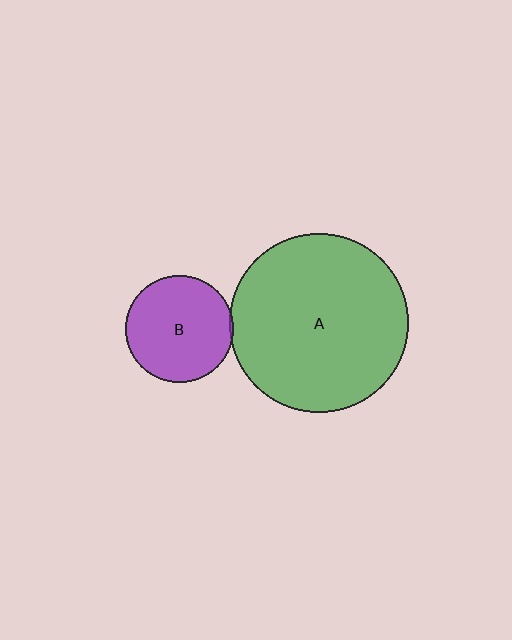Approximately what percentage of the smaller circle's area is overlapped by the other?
Approximately 5%.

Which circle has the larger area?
Circle A (green).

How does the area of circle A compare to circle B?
Approximately 2.8 times.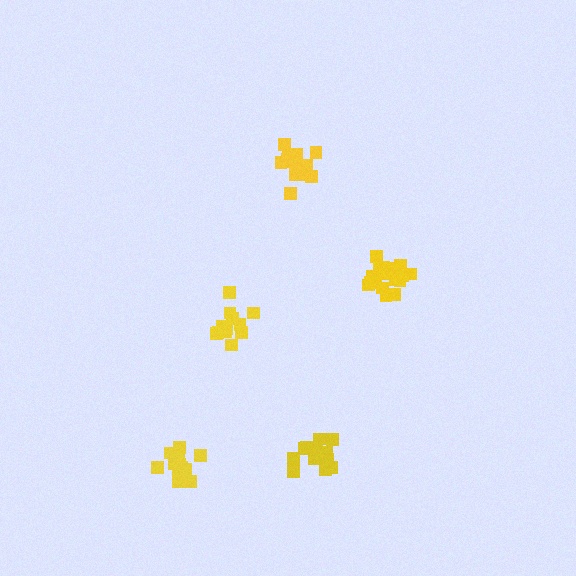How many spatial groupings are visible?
There are 5 spatial groupings.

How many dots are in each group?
Group 1: 16 dots, Group 2: 13 dots, Group 3: 18 dots, Group 4: 13 dots, Group 5: 13 dots (73 total).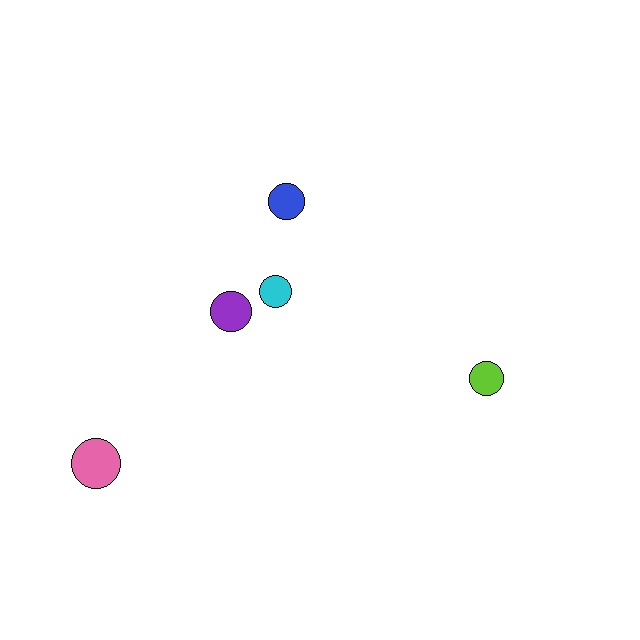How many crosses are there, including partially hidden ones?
There are no crosses.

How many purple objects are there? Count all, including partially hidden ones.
There is 1 purple object.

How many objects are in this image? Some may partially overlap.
There are 5 objects.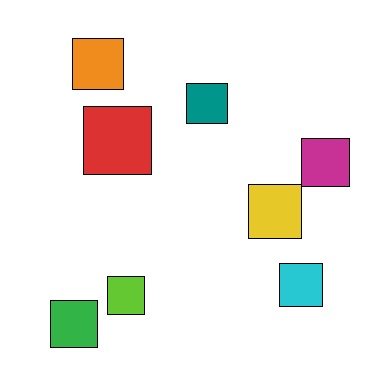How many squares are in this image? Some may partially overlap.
There are 8 squares.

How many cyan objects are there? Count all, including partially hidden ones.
There is 1 cyan object.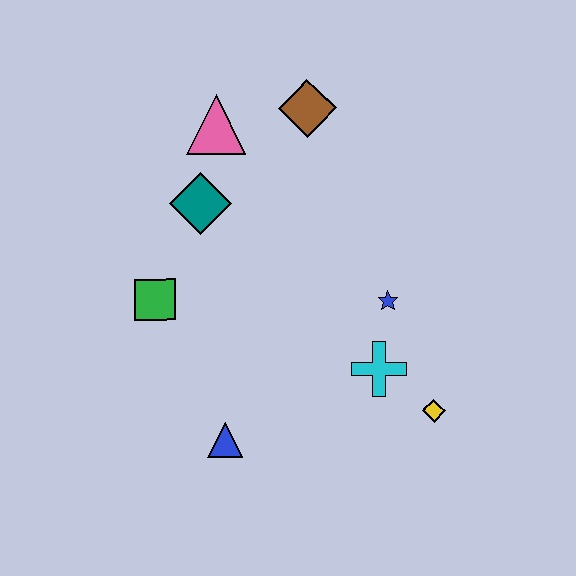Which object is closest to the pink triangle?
The teal diamond is closest to the pink triangle.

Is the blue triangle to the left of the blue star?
Yes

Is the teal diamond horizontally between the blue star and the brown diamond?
No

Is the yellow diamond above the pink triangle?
No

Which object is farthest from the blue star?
The pink triangle is farthest from the blue star.